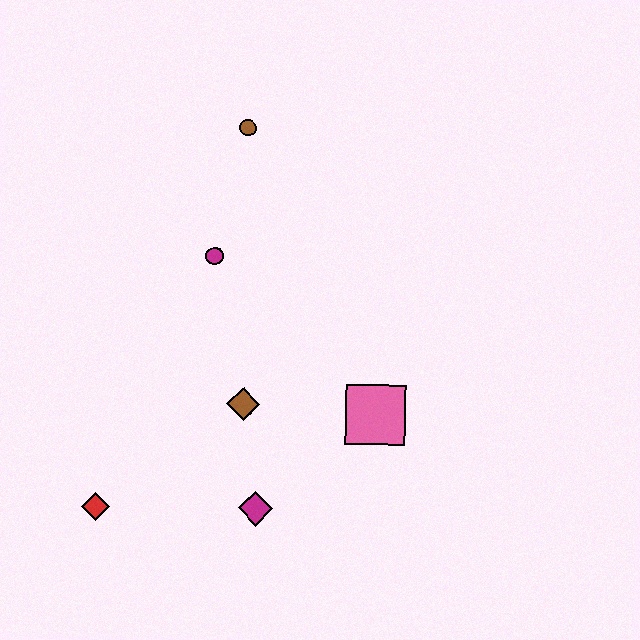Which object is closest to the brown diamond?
The magenta diamond is closest to the brown diamond.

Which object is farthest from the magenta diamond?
The brown circle is farthest from the magenta diamond.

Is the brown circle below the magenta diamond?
No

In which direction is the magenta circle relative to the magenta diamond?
The magenta circle is above the magenta diamond.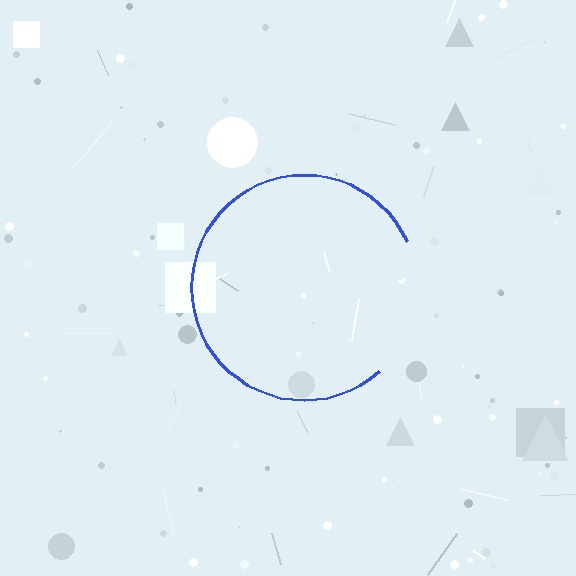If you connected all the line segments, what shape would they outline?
They would outline a circle.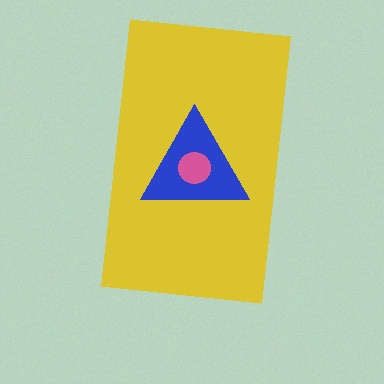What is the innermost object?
The pink circle.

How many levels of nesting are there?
3.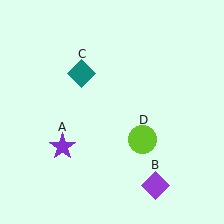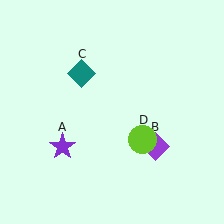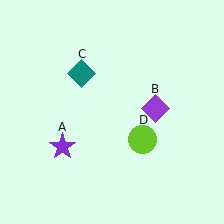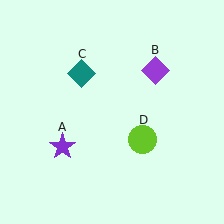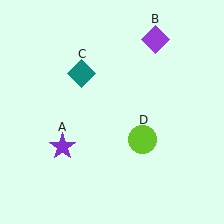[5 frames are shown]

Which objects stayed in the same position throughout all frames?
Purple star (object A) and teal diamond (object C) and lime circle (object D) remained stationary.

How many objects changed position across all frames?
1 object changed position: purple diamond (object B).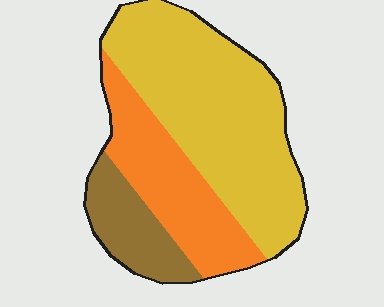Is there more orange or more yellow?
Yellow.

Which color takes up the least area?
Brown, at roughly 15%.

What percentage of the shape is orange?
Orange takes up about one quarter (1/4) of the shape.